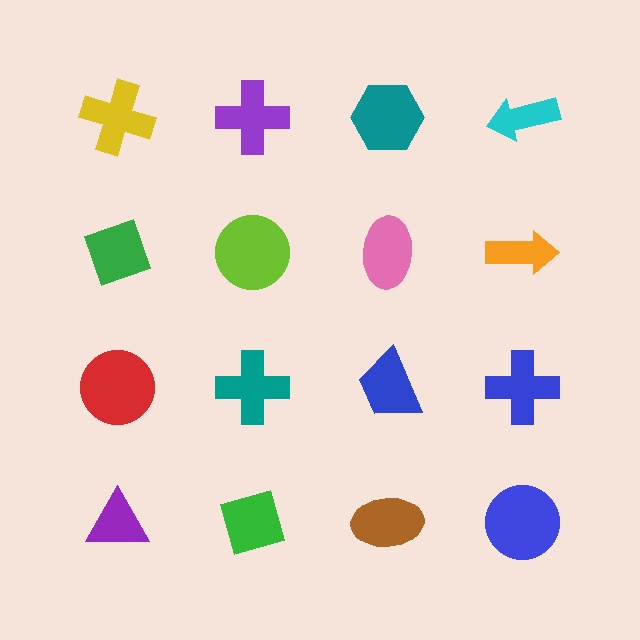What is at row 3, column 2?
A teal cross.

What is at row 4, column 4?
A blue circle.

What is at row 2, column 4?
An orange arrow.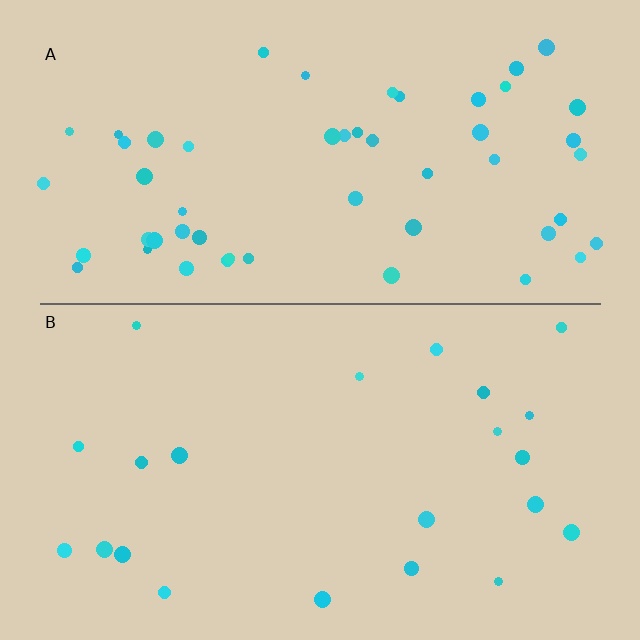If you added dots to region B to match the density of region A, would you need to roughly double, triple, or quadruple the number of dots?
Approximately double.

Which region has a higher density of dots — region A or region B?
A (the top).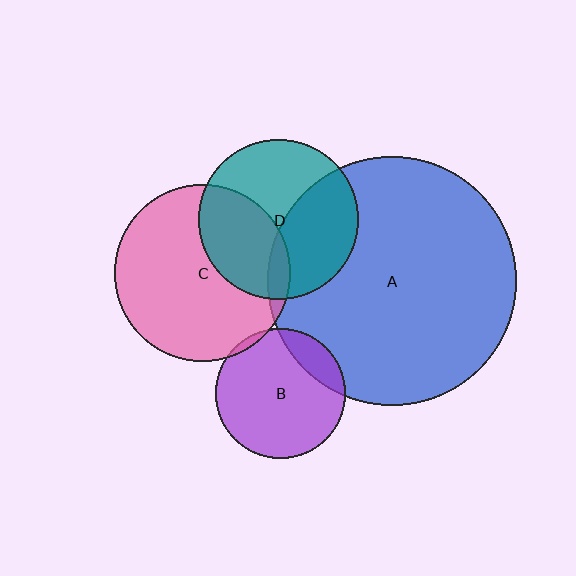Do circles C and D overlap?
Yes.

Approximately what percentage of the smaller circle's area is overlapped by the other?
Approximately 35%.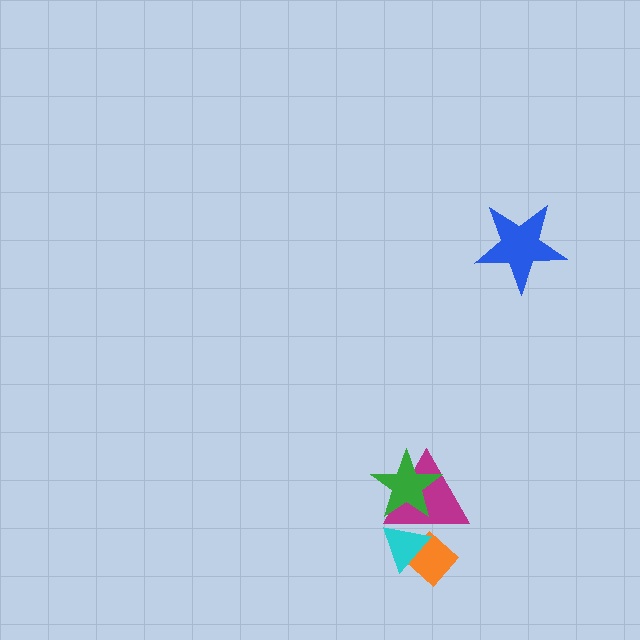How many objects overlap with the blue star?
0 objects overlap with the blue star.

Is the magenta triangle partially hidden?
Yes, it is partially covered by another shape.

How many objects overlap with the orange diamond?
2 objects overlap with the orange diamond.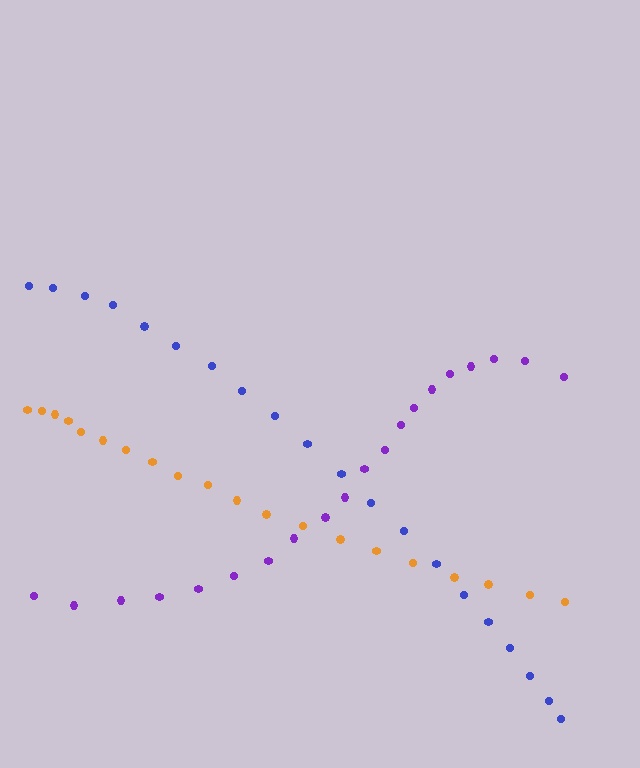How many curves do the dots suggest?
There are 3 distinct paths.